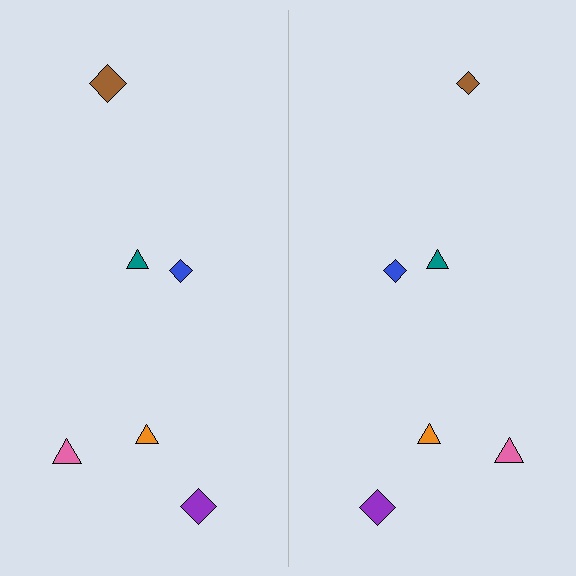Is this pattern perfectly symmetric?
No, the pattern is not perfectly symmetric. The brown diamond on the right side has a different size than its mirror counterpart.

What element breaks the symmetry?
The brown diamond on the right side has a different size than its mirror counterpart.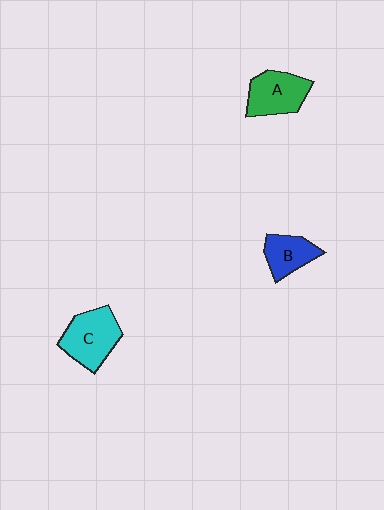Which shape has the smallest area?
Shape B (blue).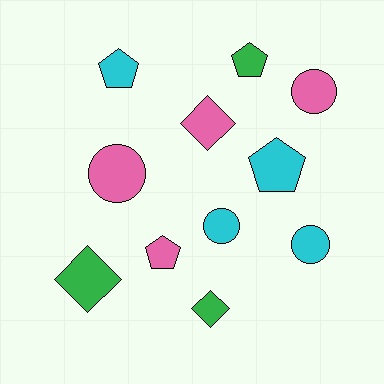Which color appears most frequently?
Cyan, with 4 objects.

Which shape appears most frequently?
Circle, with 4 objects.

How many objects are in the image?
There are 11 objects.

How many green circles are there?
There are no green circles.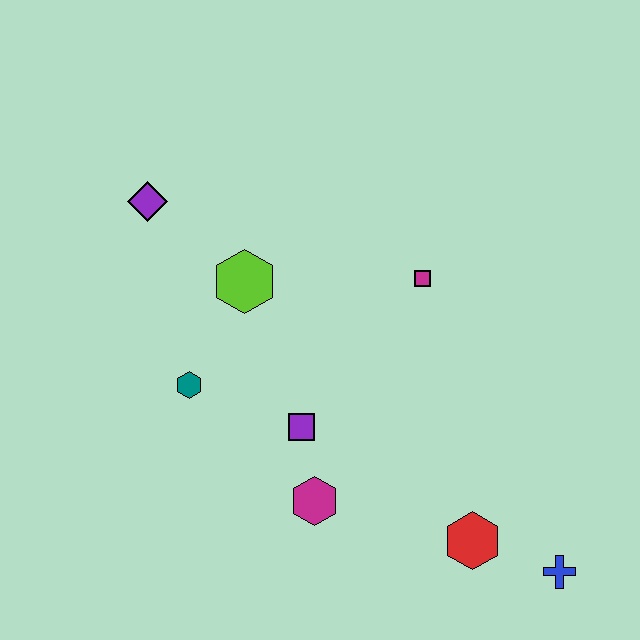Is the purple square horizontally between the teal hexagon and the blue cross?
Yes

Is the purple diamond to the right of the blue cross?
No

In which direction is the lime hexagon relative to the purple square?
The lime hexagon is above the purple square.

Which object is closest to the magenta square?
The lime hexagon is closest to the magenta square.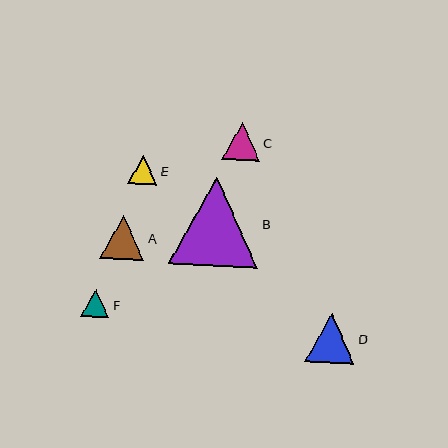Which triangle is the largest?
Triangle B is the largest with a size of approximately 89 pixels.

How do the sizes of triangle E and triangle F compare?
Triangle E and triangle F are approximately the same size.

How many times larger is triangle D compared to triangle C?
Triangle D is approximately 1.3 times the size of triangle C.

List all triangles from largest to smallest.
From largest to smallest: B, D, A, C, E, F.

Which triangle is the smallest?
Triangle F is the smallest with a size of approximately 28 pixels.